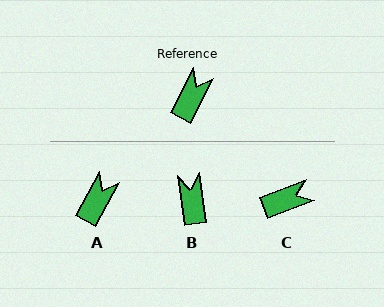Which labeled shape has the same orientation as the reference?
A.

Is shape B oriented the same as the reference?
No, it is off by about 36 degrees.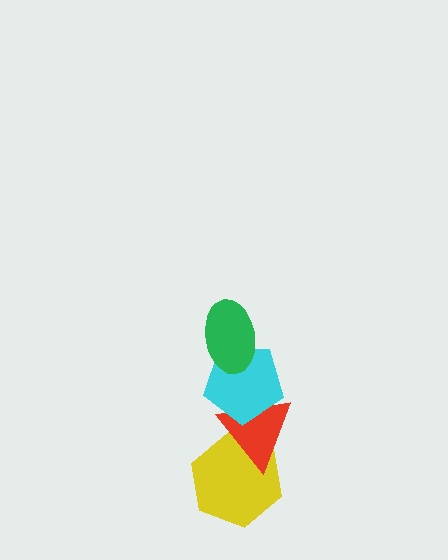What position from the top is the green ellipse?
The green ellipse is 1st from the top.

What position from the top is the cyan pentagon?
The cyan pentagon is 2nd from the top.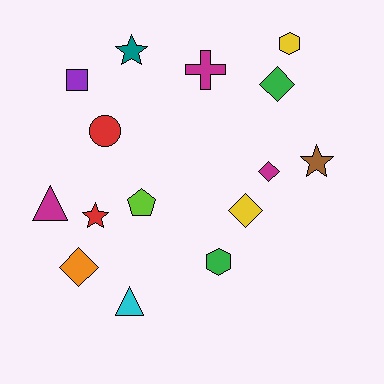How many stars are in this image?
There are 3 stars.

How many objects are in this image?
There are 15 objects.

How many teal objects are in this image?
There is 1 teal object.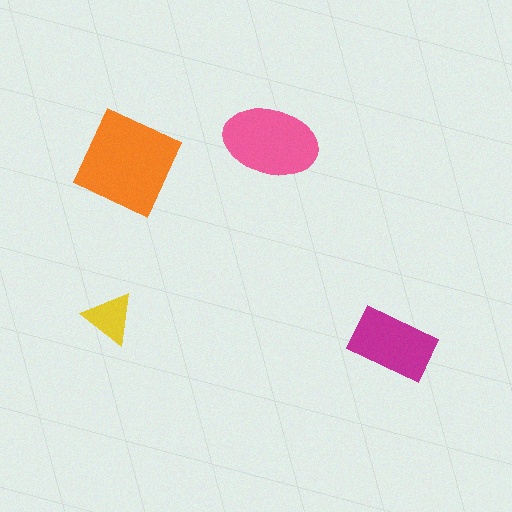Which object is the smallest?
The yellow triangle.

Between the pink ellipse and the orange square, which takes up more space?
The orange square.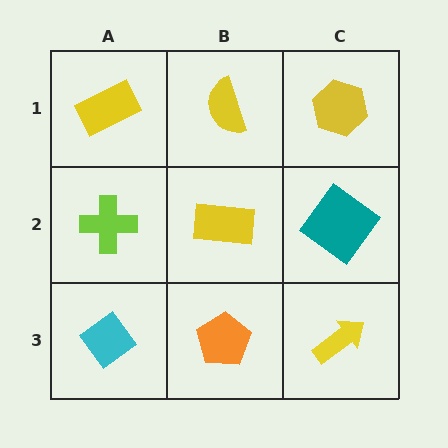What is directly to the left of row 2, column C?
A yellow rectangle.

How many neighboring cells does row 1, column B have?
3.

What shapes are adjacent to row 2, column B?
A yellow semicircle (row 1, column B), an orange pentagon (row 3, column B), a lime cross (row 2, column A), a teal diamond (row 2, column C).